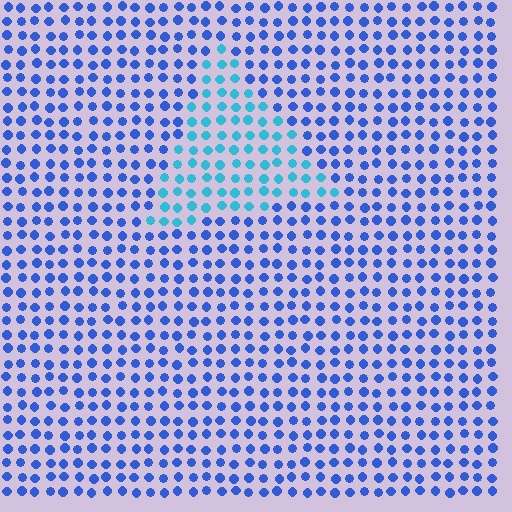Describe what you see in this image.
The image is filled with small blue elements in a uniform arrangement. A triangle-shaped region is visible where the elements are tinted to a slightly different hue, forming a subtle color boundary.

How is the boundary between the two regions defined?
The boundary is defined purely by a slight shift in hue (about 35 degrees). Spacing, size, and orientation are identical on both sides.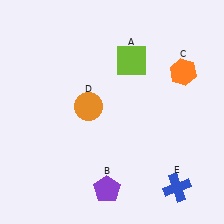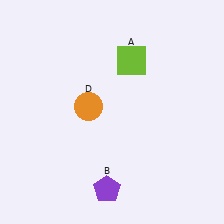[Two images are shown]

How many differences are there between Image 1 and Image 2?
There are 2 differences between the two images.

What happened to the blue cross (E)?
The blue cross (E) was removed in Image 2. It was in the bottom-right area of Image 1.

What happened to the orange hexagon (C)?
The orange hexagon (C) was removed in Image 2. It was in the top-right area of Image 1.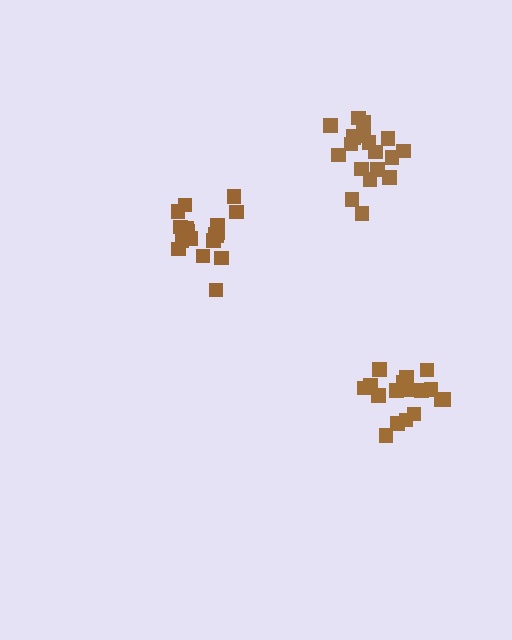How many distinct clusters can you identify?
There are 3 distinct clusters.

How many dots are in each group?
Group 1: 17 dots, Group 2: 18 dots, Group 3: 19 dots (54 total).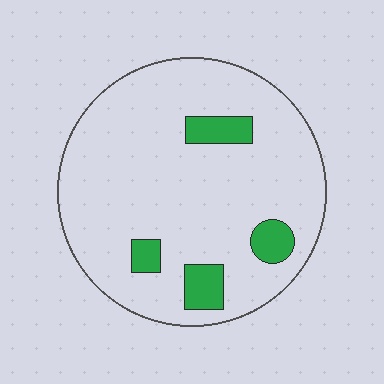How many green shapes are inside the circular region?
4.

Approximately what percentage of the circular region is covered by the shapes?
Approximately 10%.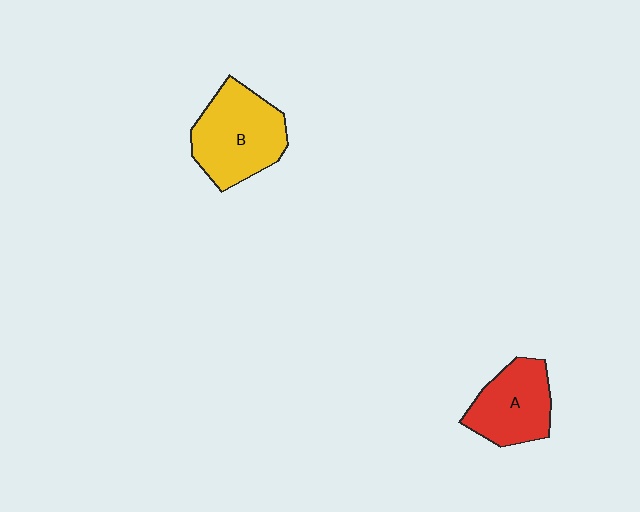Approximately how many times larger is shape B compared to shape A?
Approximately 1.3 times.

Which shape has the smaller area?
Shape A (red).